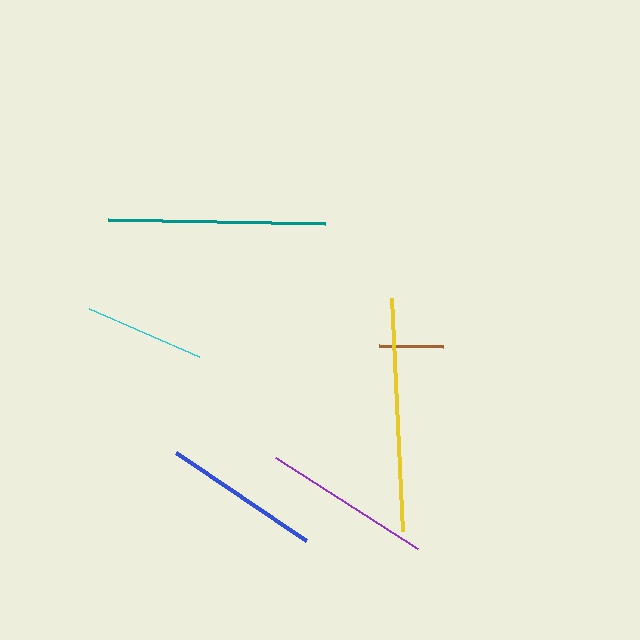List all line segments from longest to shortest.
From longest to shortest: yellow, teal, purple, blue, cyan, brown.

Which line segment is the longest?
The yellow line is the longest at approximately 234 pixels.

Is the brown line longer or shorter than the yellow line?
The yellow line is longer than the brown line.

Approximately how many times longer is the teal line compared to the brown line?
The teal line is approximately 3.4 times the length of the brown line.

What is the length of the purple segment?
The purple segment is approximately 169 pixels long.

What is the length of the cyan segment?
The cyan segment is approximately 121 pixels long.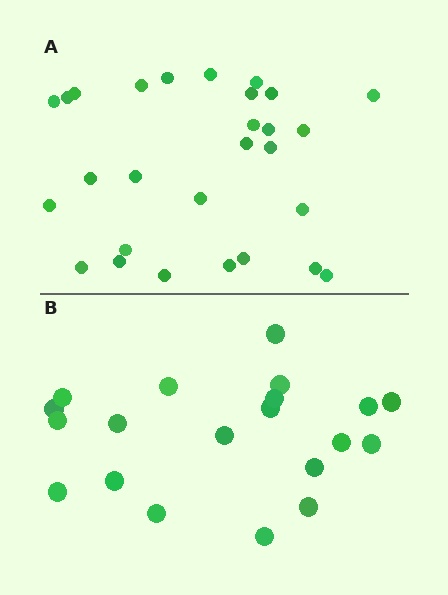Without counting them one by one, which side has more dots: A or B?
Region A (the top region) has more dots.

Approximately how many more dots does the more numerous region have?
Region A has roughly 8 or so more dots than region B.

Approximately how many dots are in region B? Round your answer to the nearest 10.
About 20 dots.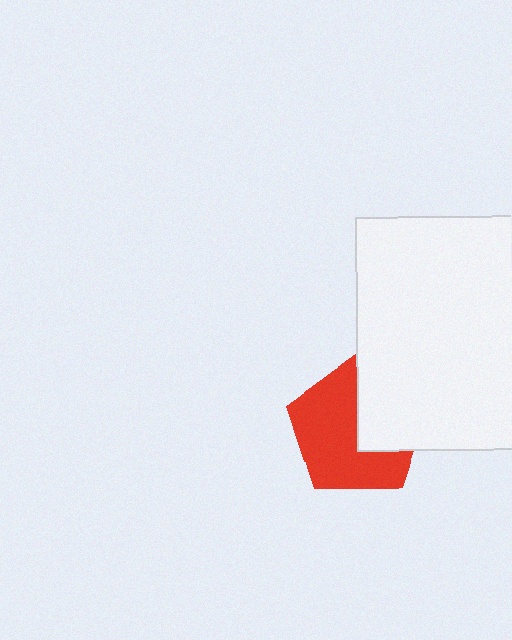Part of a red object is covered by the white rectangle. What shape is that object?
It is a pentagon.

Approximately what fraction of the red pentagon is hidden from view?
Roughly 37% of the red pentagon is hidden behind the white rectangle.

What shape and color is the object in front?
The object in front is a white rectangle.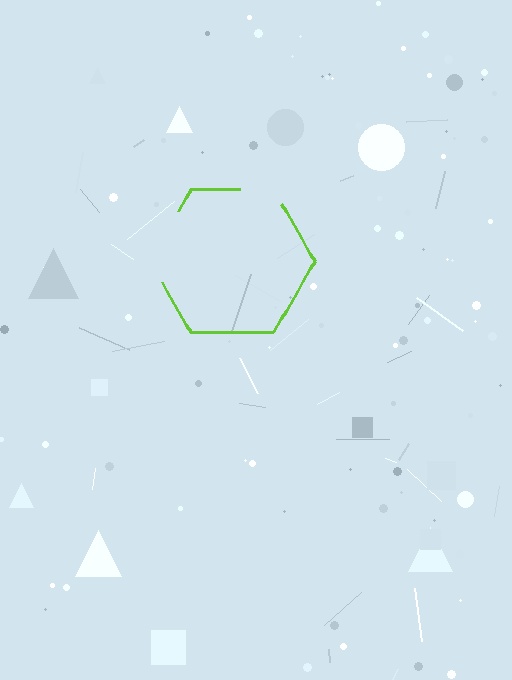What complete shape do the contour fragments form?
The contour fragments form a hexagon.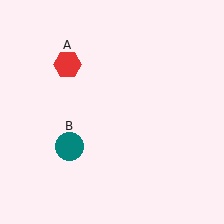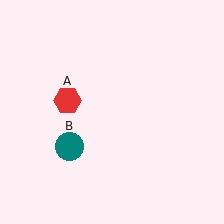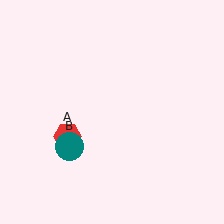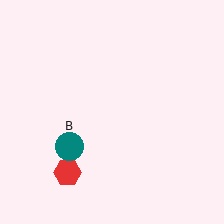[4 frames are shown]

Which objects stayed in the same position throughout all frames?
Teal circle (object B) remained stationary.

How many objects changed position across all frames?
1 object changed position: red hexagon (object A).